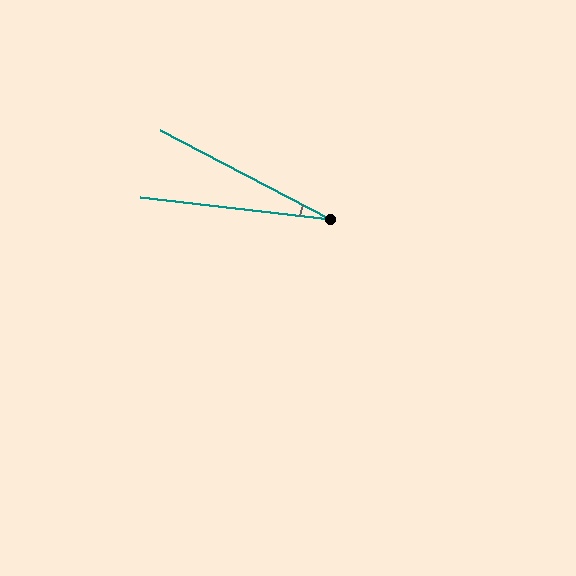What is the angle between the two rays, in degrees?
Approximately 21 degrees.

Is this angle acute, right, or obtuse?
It is acute.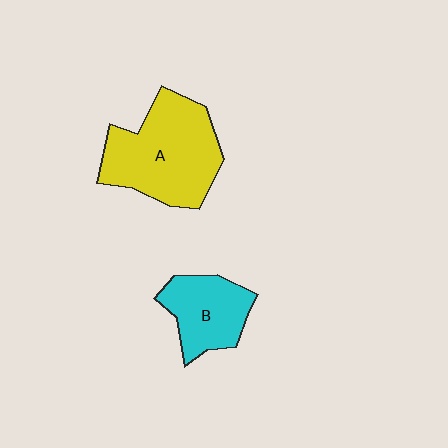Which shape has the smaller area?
Shape B (cyan).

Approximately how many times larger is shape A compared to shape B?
Approximately 1.7 times.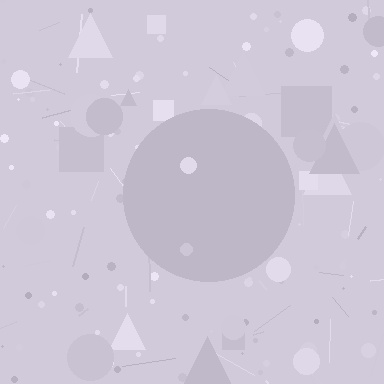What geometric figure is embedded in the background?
A circle is embedded in the background.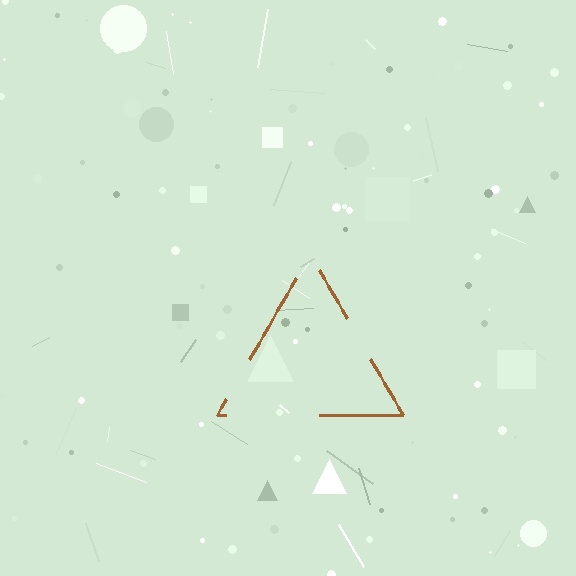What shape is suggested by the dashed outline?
The dashed outline suggests a triangle.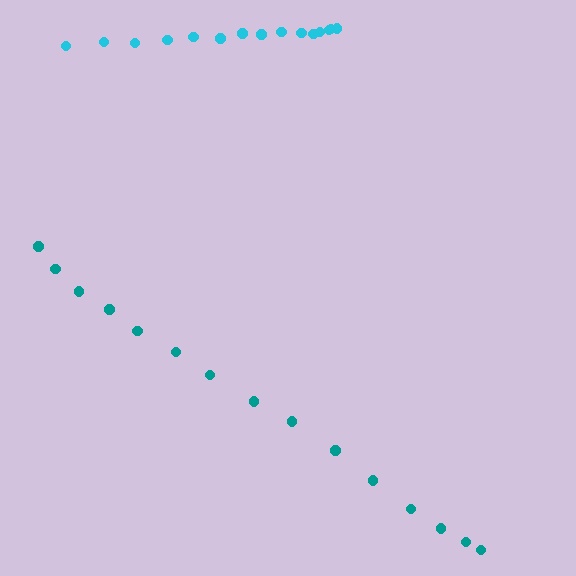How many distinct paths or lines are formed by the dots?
There are 2 distinct paths.